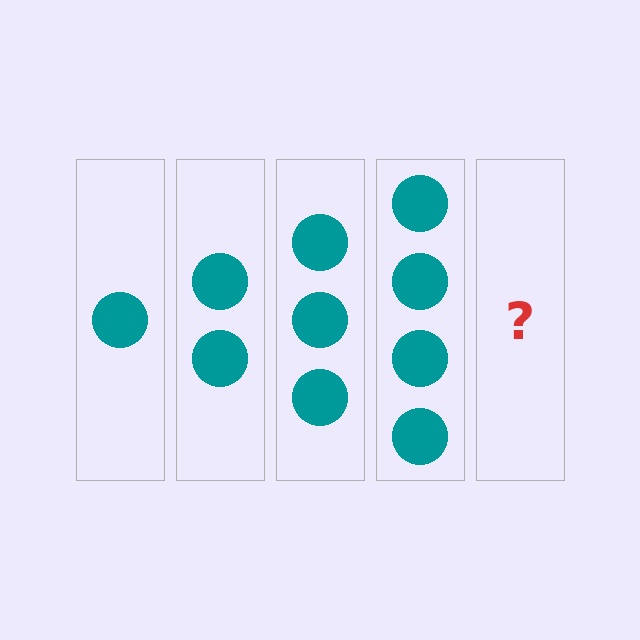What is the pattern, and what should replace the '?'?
The pattern is that each step adds one more circle. The '?' should be 5 circles.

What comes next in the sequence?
The next element should be 5 circles.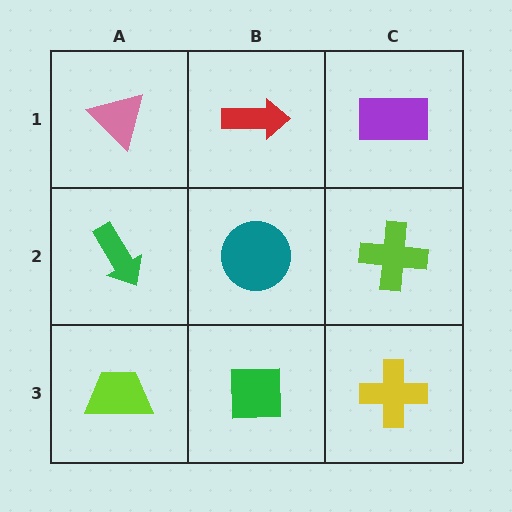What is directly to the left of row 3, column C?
A green square.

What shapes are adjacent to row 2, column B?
A red arrow (row 1, column B), a green square (row 3, column B), a green arrow (row 2, column A), a lime cross (row 2, column C).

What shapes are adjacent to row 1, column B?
A teal circle (row 2, column B), a pink triangle (row 1, column A), a purple rectangle (row 1, column C).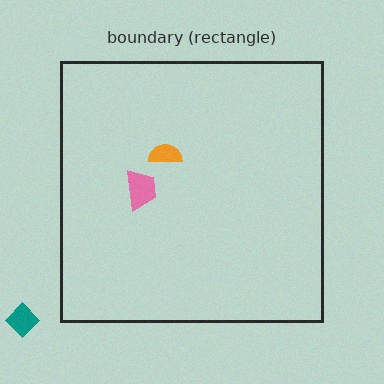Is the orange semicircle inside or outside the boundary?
Inside.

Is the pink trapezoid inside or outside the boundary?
Inside.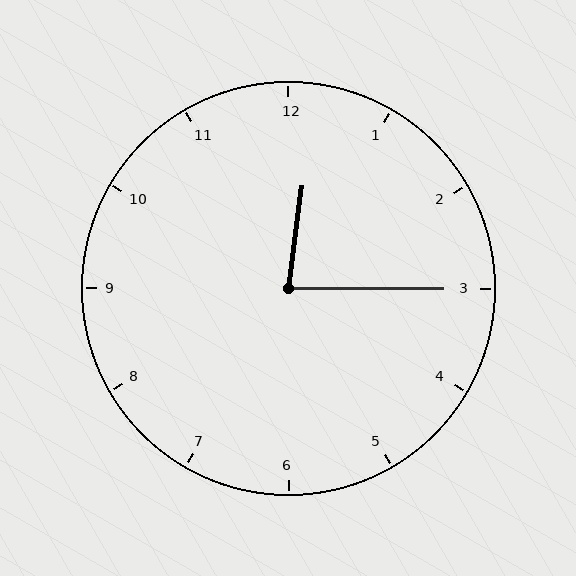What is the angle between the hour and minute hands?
Approximately 82 degrees.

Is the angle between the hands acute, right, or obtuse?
It is acute.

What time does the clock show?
12:15.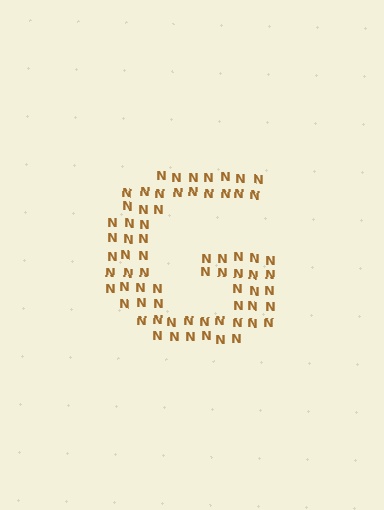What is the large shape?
The large shape is the letter G.